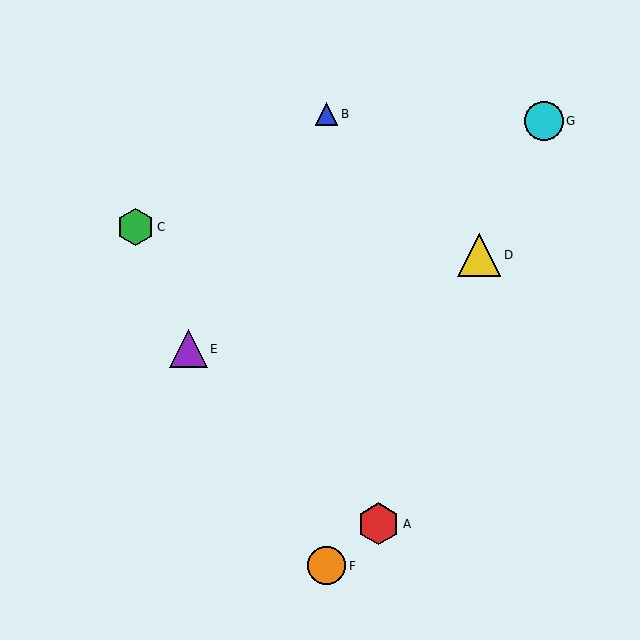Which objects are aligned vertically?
Objects B, F are aligned vertically.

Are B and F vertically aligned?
Yes, both are at x≈327.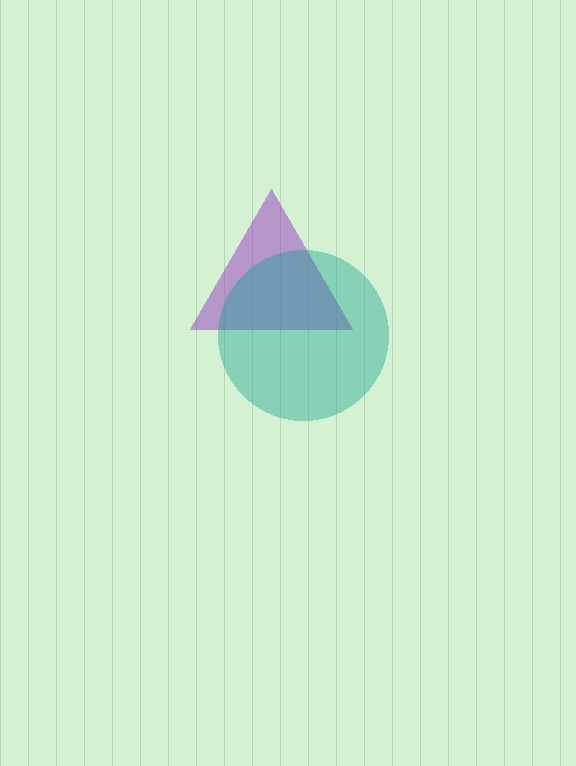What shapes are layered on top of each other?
The layered shapes are: a purple triangle, a teal circle.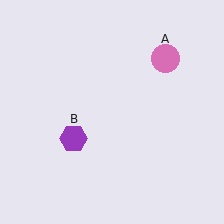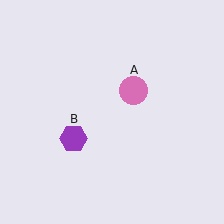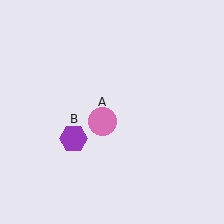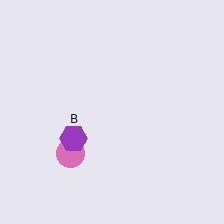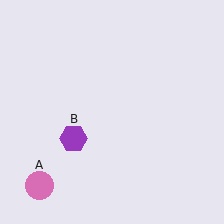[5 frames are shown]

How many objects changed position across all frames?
1 object changed position: pink circle (object A).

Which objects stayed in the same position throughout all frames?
Purple hexagon (object B) remained stationary.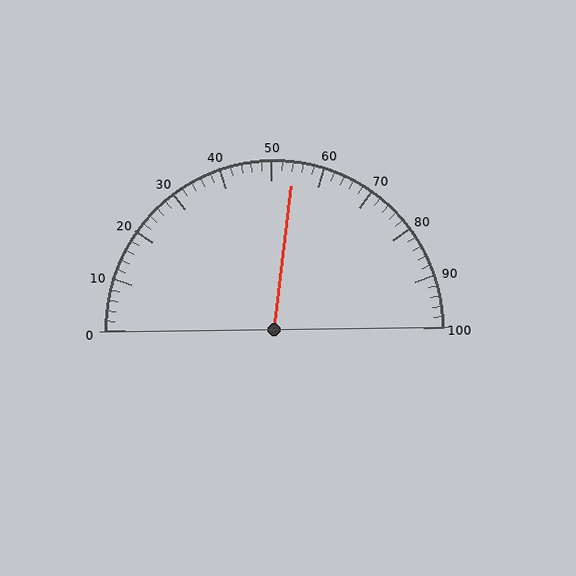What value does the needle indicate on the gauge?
The needle indicates approximately 54.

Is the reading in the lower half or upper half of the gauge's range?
The reading is in the upper half of the range (0 to 100).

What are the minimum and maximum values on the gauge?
The gauge ranges from 0 to 100.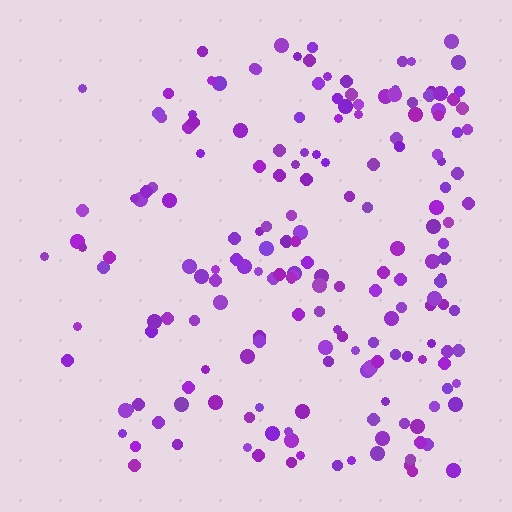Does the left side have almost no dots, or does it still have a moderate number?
Still a moderate number, just noticeably fewer than the right.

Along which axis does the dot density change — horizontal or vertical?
Horizontal.